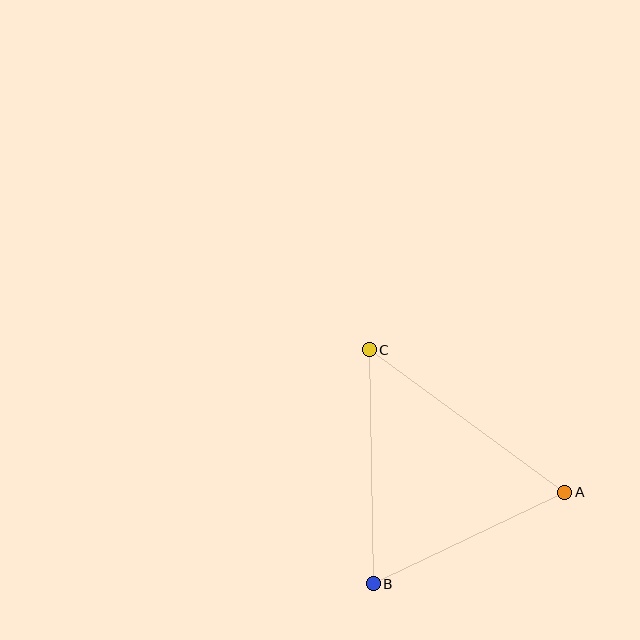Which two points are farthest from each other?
Points A and C are farthest from each other.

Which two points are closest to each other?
Points A and B are closest to each other.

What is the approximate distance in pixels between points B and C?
The distance between B and C is approximately 234 pixels.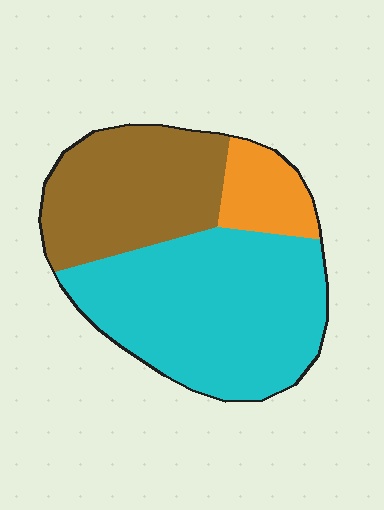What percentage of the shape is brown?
Brown covers roughly 35% of the shape.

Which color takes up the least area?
Orange, at roughly 10%.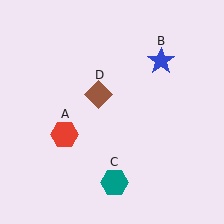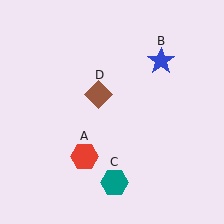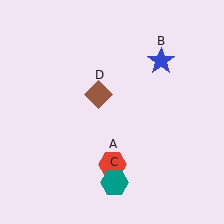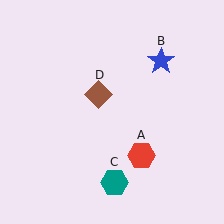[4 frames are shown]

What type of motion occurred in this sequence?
The red hexagon (object A) rotated counterclockwise around the center of the scene.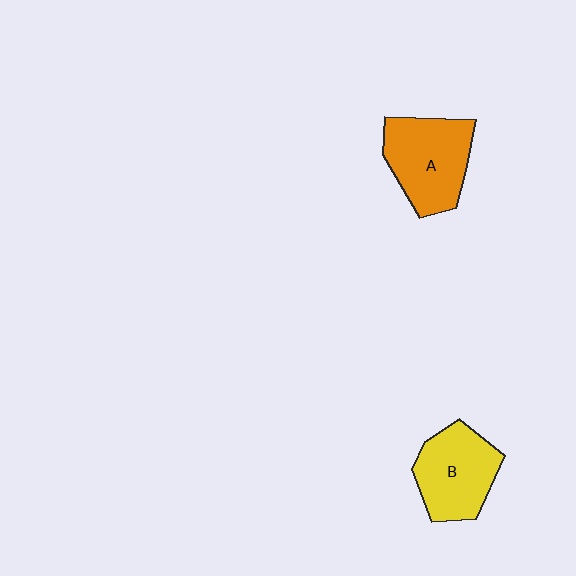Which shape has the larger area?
Shape A (orange).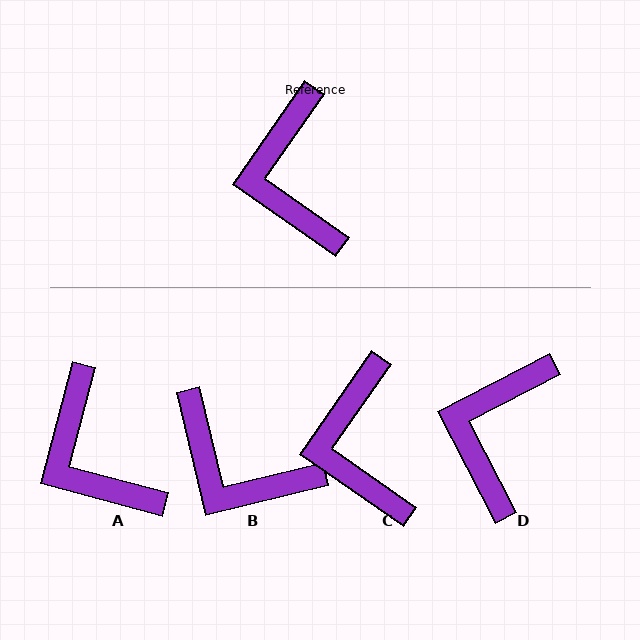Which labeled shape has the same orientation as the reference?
C.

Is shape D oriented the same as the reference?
No, it is off by about 28 degrees.